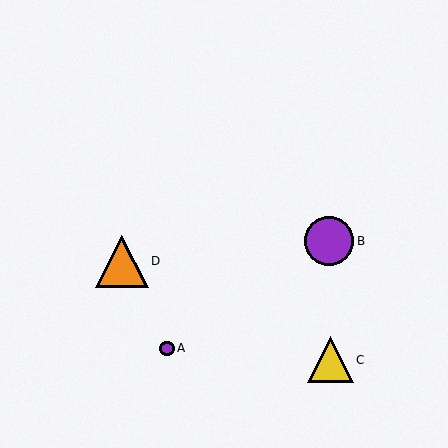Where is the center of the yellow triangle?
The center of the yellow triangle is at (330, 360).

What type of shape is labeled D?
Shape D is an orange triangle.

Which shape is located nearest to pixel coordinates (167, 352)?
The purple circle (labeled A) at (167, 348) is nearest to that location.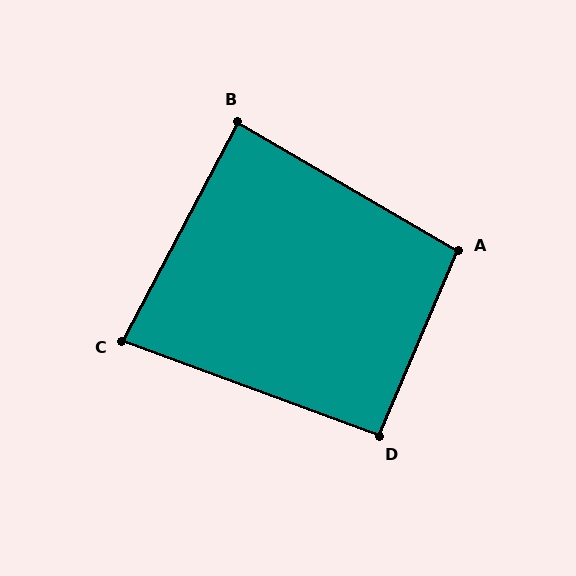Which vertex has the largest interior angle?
A, at approximately 97 degrees.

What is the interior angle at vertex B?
Approximately 87 degrees (approximately right).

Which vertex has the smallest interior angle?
C, at approximately 83 degrees.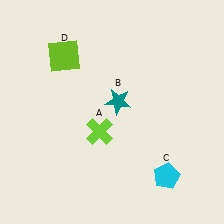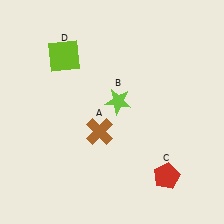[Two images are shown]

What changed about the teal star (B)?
In Image 1, B is teal. In Image 2, it changed to lime.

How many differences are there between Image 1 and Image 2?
There are 3 differences between the two images.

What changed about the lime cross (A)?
In Image 1, A is lime. In Image 2, it changed to brown.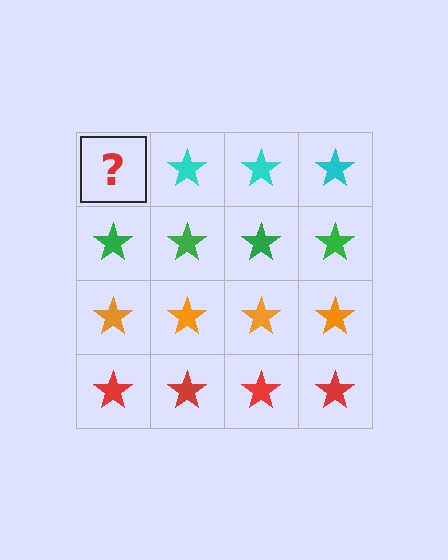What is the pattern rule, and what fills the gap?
The rule is that each row has a consistent color. The gap should be filled with a cyan star.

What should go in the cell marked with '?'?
The missing cell should contain a cyan star.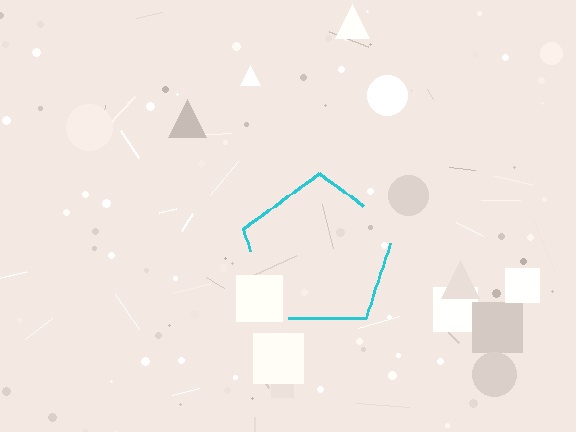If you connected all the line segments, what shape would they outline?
They would outline a pentagon.